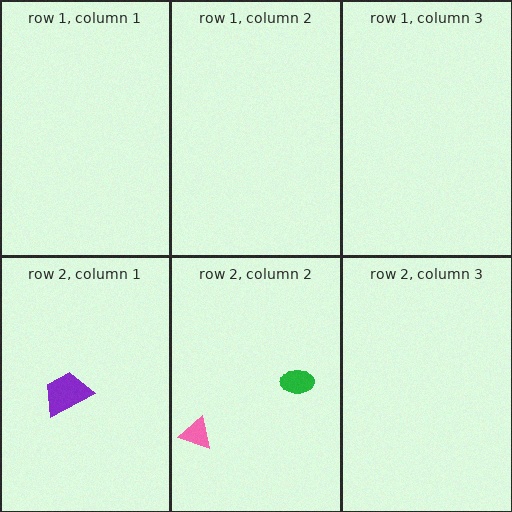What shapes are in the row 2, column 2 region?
The green ellipse, the pink triangle.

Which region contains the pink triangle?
The row 2, column 2 region.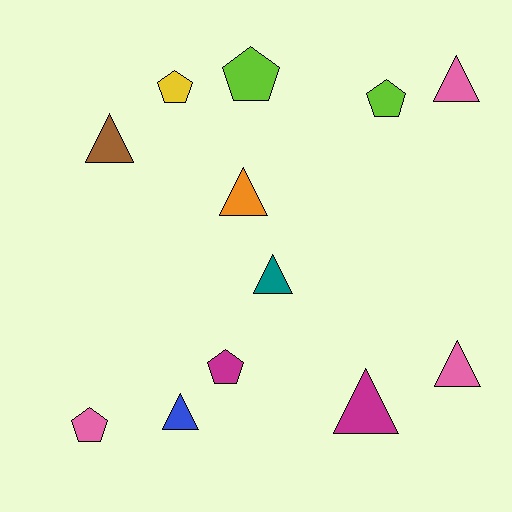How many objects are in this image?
There are 12 objects.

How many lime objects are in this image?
There are 2 lime objects.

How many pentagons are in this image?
There are 5 pentagons.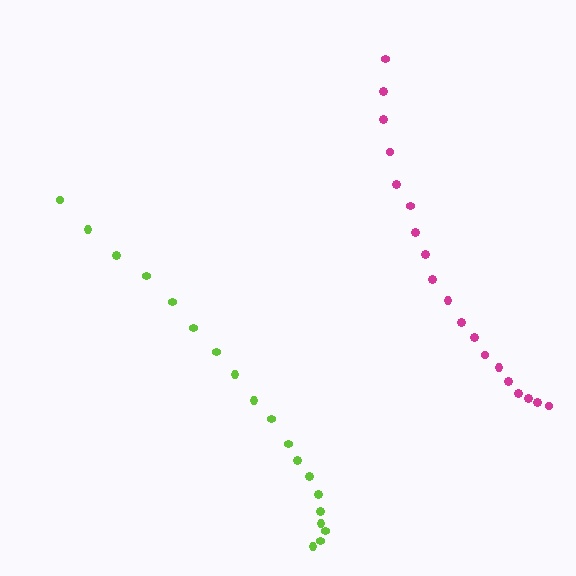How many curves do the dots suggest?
There are 2 distinct paths.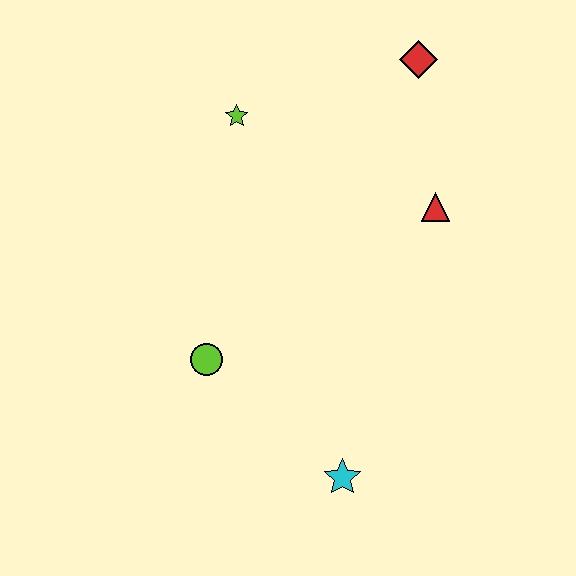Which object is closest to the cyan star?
The lime circle is closest to the cyan star.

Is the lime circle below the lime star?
Yes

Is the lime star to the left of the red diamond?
Yes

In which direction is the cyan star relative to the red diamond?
The cyan star is below the red diamond.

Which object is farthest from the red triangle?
The cyan star is farthest from the red triangle.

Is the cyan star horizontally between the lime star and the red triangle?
Yes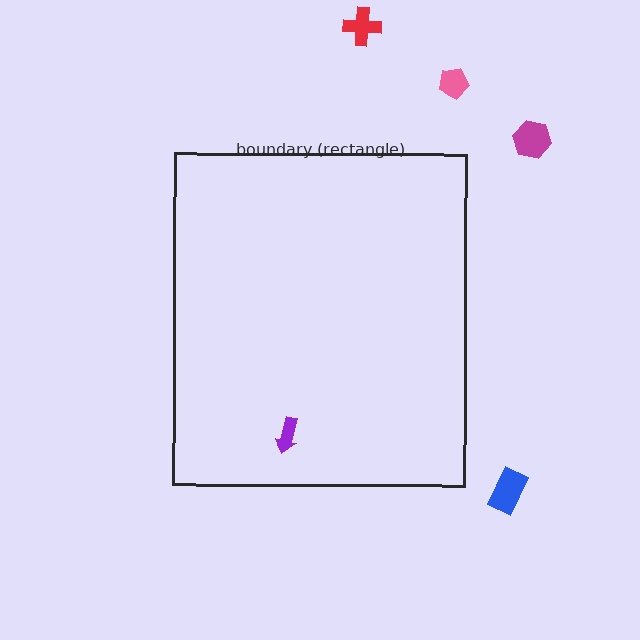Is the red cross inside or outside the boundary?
Outside.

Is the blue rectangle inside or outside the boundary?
Outside.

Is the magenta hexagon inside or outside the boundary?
Outside.